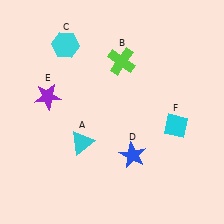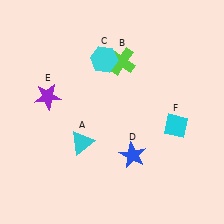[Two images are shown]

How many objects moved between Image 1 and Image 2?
1 object moved between the two images.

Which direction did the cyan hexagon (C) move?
The cyan hexagon (C) moved right.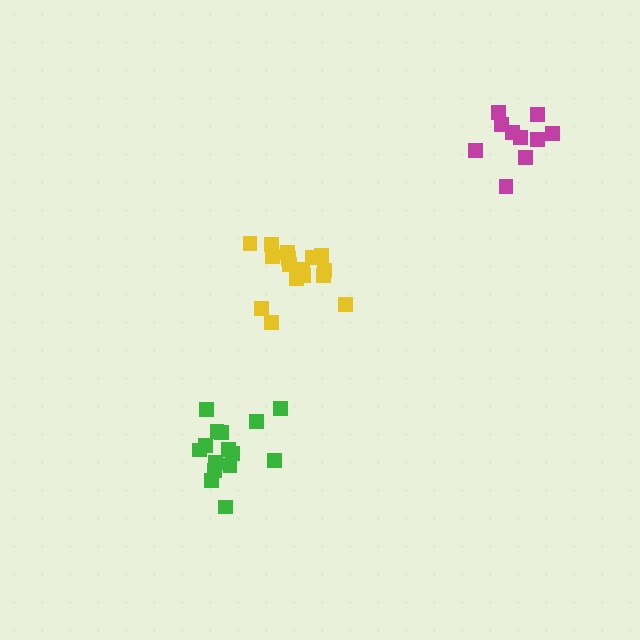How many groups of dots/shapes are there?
There are 3 groups.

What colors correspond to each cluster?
The clusters are colored: yellow, magenta, green.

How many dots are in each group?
Group 1: 16 dots, Group 2: 10 dots, Group 3: 15 dots (41 total).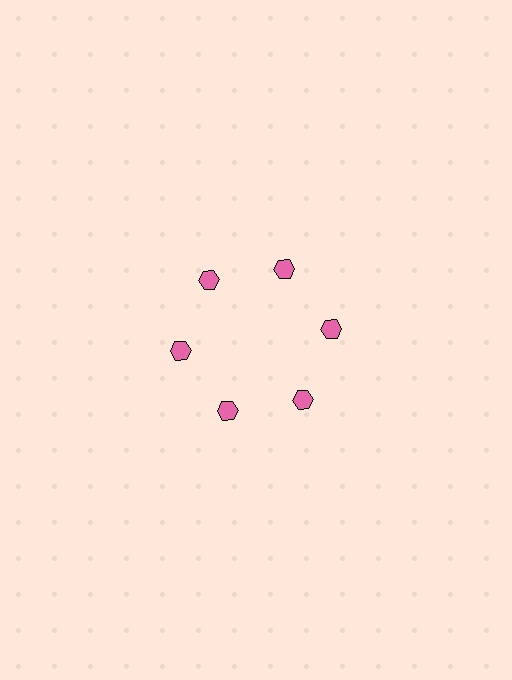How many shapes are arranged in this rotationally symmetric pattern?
There are 6 shapes, arranged in 6 groups of 1.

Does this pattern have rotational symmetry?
Yes, this pattern has 6-fold rotational symmetry. It looks the same after rotating 60 degrees around the center.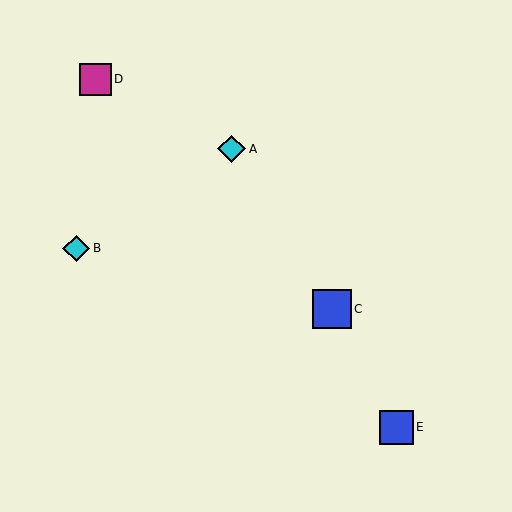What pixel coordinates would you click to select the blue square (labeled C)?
Click at (332, 309) to select the blue square C.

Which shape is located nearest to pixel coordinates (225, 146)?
The cyan diamond (labeled A) at (232, 149) is nearest to that location.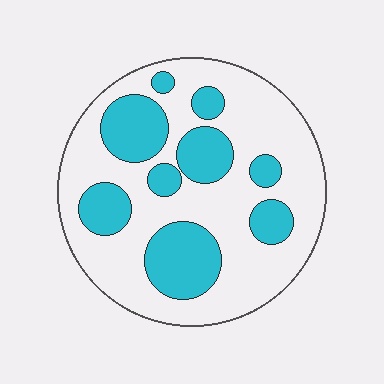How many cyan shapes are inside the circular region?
9.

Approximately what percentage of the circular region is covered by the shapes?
Approximately 30%.